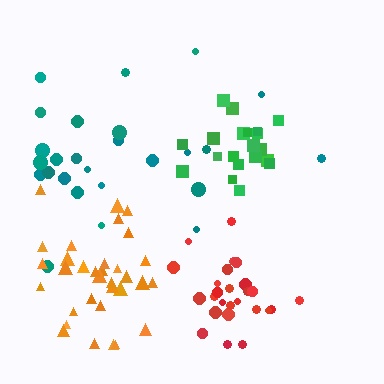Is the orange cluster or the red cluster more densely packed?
Red.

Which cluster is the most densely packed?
Red.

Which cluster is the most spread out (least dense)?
Teal.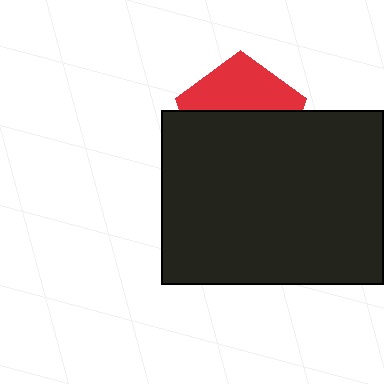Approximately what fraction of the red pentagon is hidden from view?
Roughly 60% of the red pentagon is hidden behind the black rectangle.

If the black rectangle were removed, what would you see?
You would see the complete red pentagon.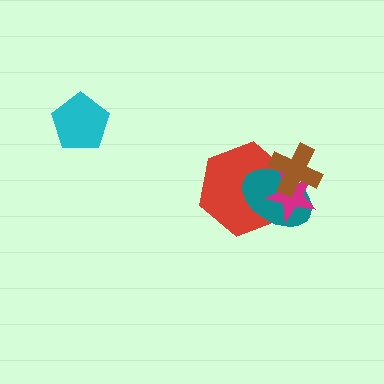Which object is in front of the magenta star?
The brown cross is in front of the magenta star.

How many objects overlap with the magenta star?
3 objects overlap with the magenta star.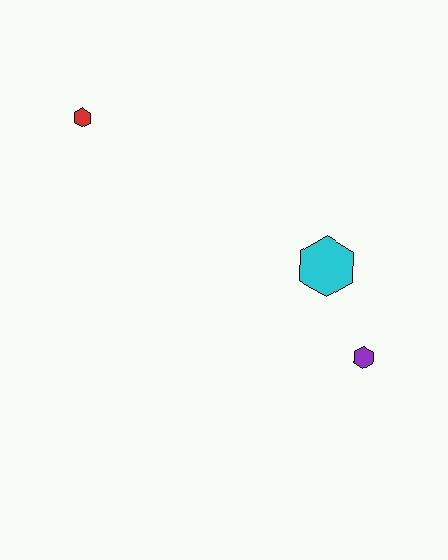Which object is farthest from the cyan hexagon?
The red hexagon is farthest from the cyan hexagon.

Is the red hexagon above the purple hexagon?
Yes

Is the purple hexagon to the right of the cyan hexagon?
Yes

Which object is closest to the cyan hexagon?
The purple hexagon is closest to the cyan hexagon.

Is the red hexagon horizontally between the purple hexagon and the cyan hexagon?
No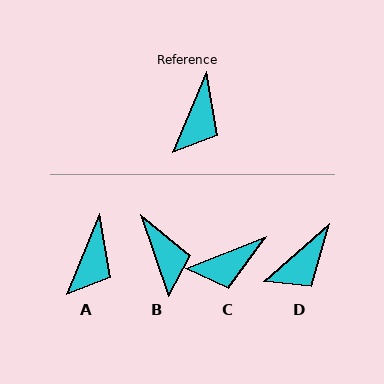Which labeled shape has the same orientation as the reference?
A.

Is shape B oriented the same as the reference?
No, it is off by about 41 degrees.